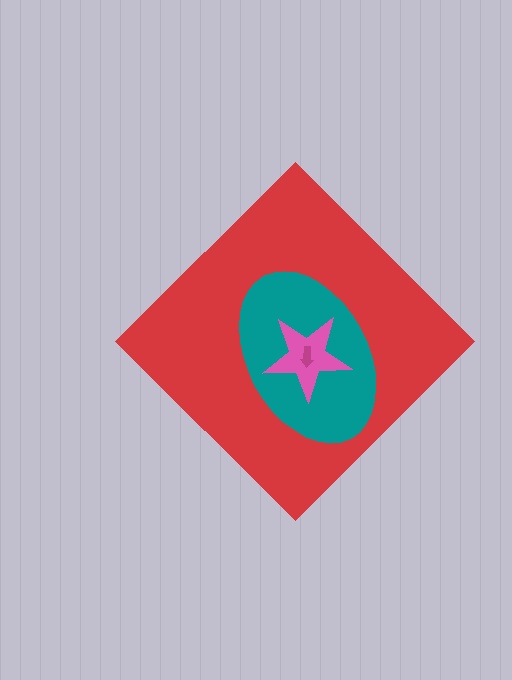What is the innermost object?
The magenta arrow.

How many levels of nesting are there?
4.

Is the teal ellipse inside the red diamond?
Yes.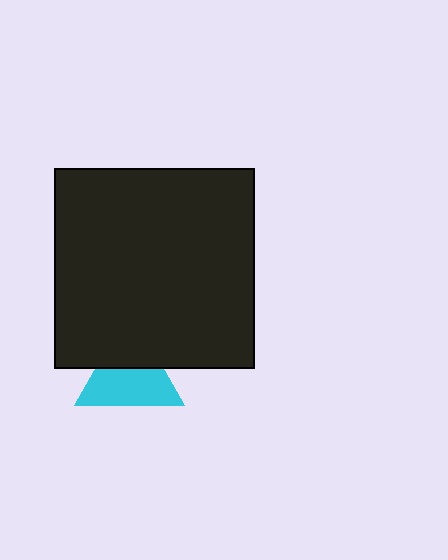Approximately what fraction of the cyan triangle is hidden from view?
Roughly 40% of the cyan triangle is hidden behind the black square.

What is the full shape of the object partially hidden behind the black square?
The partially hidden object is a cyan triangle.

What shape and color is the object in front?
The object in front is a black square.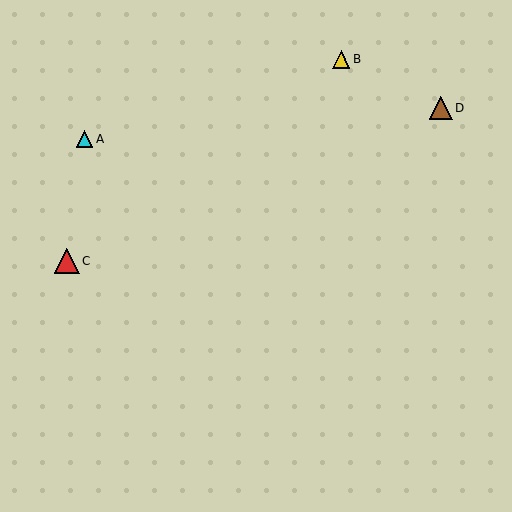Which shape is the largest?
The red triangle (labeled C) is the largest.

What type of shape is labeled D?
Shape D is a brown triangle.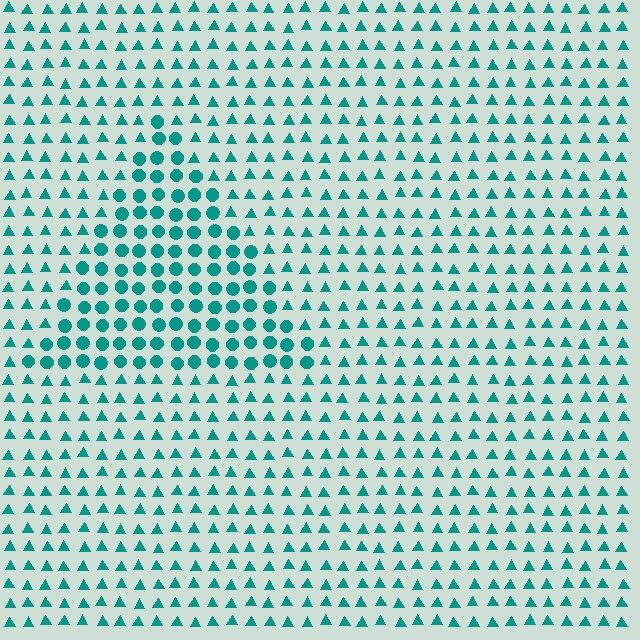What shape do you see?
I see a triangle.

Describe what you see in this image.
The image is filled with small teal elements arranged in a uniform grid. A triangle-shaped region contains circles, while the surrounding area contains triangles. The boundary is defined purely by the change in element shape.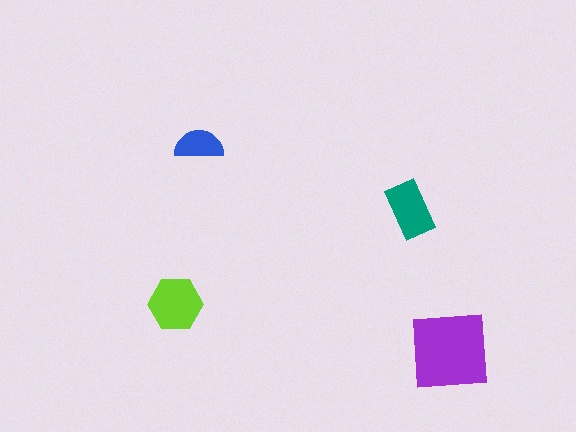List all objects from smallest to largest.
The blue semicircle, the teal rectangle, the lime hexagon, the purple square.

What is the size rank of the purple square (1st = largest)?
1st.